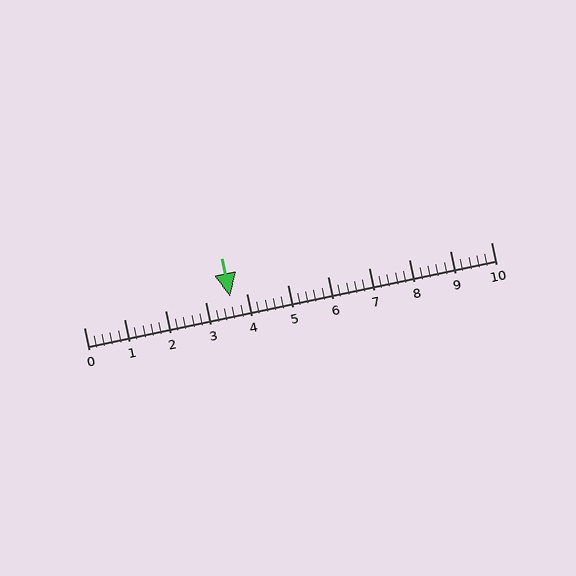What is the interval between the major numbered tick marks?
The major tick marks are spaced 1 units apart.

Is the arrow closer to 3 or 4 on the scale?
The arrow is closer to 4.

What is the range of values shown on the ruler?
The ruler shows values from 0 to 10.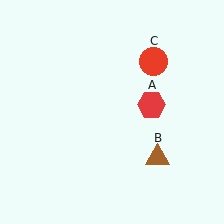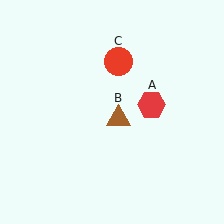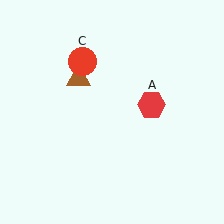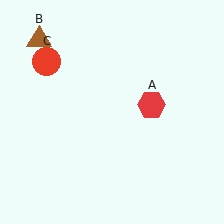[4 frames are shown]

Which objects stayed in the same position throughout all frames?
Red hexagon (object A) remained stationary.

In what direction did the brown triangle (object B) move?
The brown triangle (object B) moved up and to the left.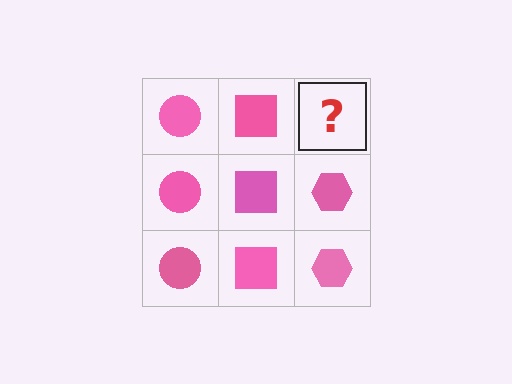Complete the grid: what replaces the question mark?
The question mark should be replaced with a pink hexagon.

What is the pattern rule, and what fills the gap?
The rule is that each column has a consistent shape. The gap should be filled with a pink hexagon.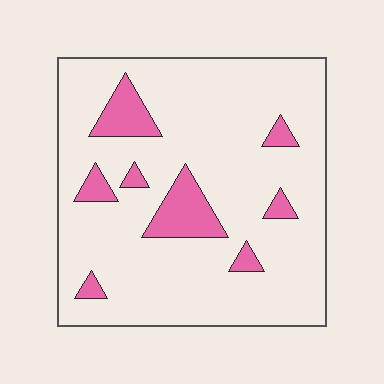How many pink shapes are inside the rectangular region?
8.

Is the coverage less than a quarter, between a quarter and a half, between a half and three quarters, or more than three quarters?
Less than a quarter.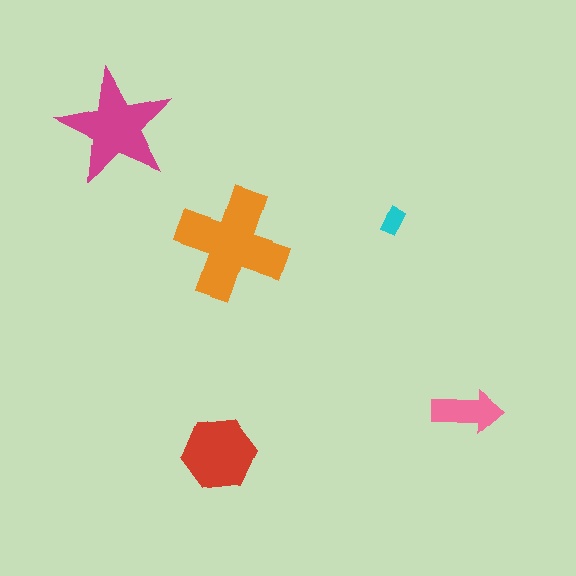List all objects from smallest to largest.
The cyan rectangle, the pink arrow, the red hexagon, the magenta star, the orange cross.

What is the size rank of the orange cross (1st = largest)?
1st.